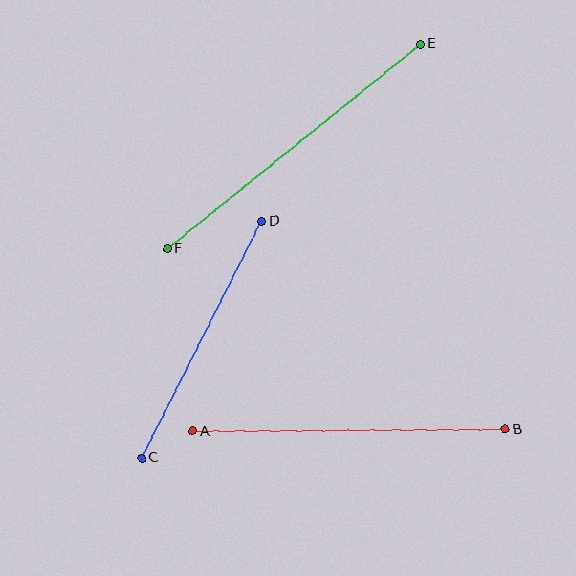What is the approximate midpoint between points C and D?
The midpoint is at approximately (202, 339) pixels.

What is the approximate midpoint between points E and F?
The midpoint is at approximately (294, 146) pixels.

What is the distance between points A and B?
The distance is approximately 312 pixels.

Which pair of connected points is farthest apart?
Points E and F are farthest apart.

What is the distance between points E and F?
The distance is approximately 325 pixels.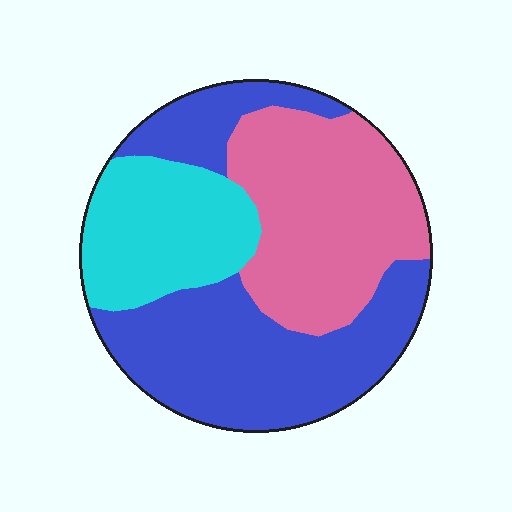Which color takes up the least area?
Cyan, at roughly 20%.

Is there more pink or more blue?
Blue.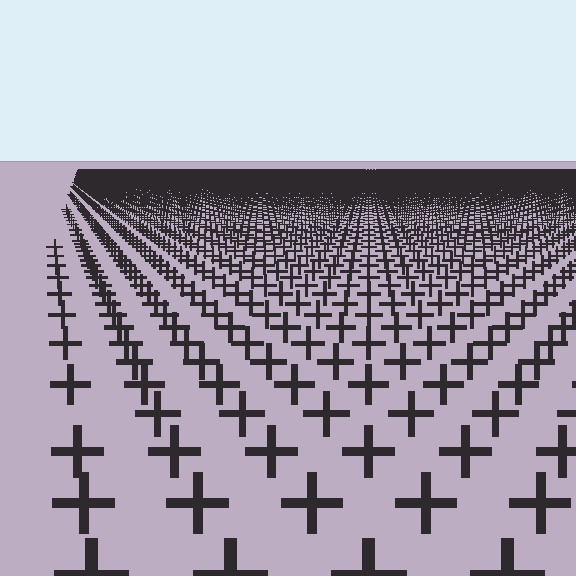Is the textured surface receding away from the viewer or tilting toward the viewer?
The surface is receding away from the viewer. Texture elements get smaller and denser toward the top.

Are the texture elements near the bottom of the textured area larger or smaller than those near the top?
Larger. Near the bottom, elements are closer to the viewer and appear at a bigger on-screen size.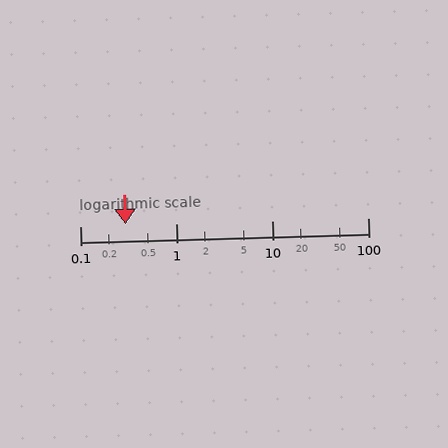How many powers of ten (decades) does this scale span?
The scale spans 3 decades, from 0.1 to 100.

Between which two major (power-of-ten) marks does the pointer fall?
The pointer is between 0.1 and 1.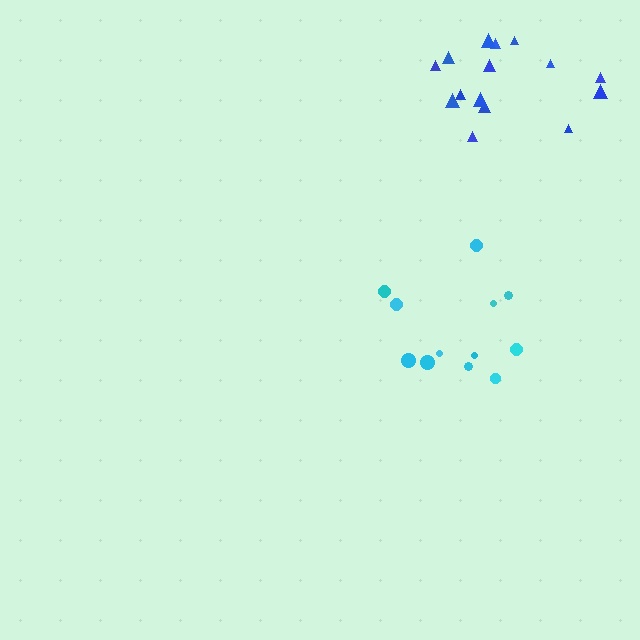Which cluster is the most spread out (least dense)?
Blue.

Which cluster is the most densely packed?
Cyan.